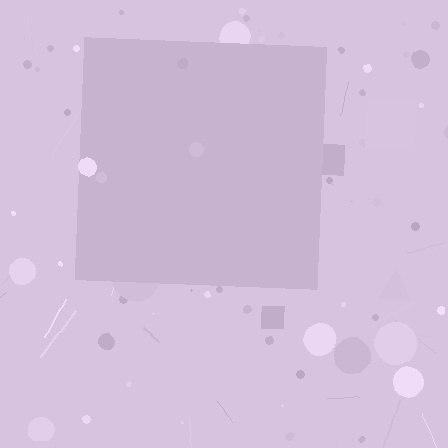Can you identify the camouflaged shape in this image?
The camouflaged shape is a square.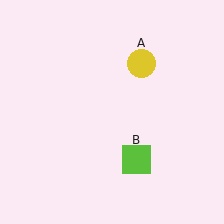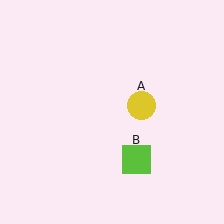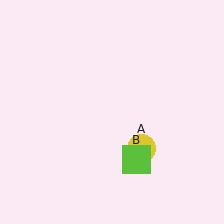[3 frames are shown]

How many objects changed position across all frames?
1 object changed position: yellow circle (object A).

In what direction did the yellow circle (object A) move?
The yellow circle (object A) moved down.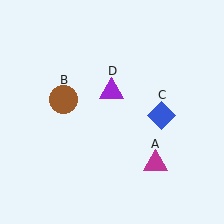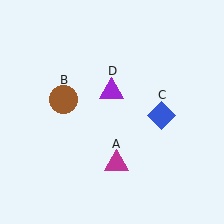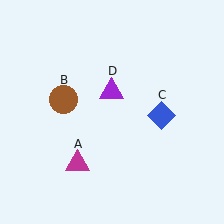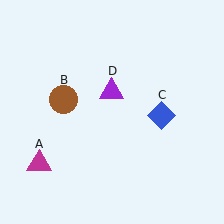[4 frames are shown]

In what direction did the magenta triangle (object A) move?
The magenta triangle (object A) moved left.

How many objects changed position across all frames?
1 object changed position: magenta triangle (object A).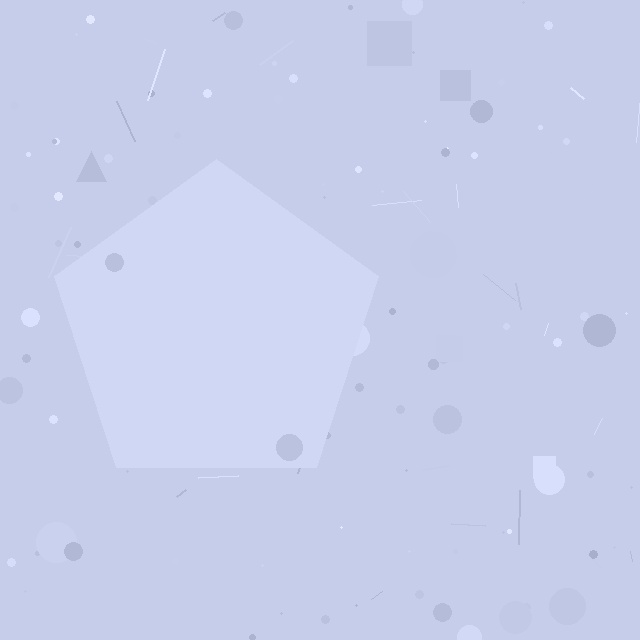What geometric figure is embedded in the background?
A pentagon is embedded in the background.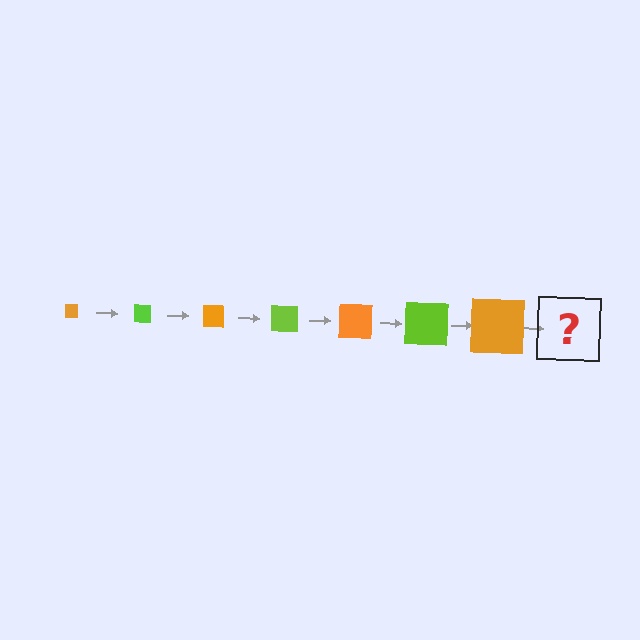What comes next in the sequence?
The next element should be a lime square, larger than the previous one.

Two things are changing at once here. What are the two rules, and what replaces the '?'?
The two rules are that the square grows larger each step and the color cycles through orange and lime. The '?' should be a lime square, larger than the previous one.